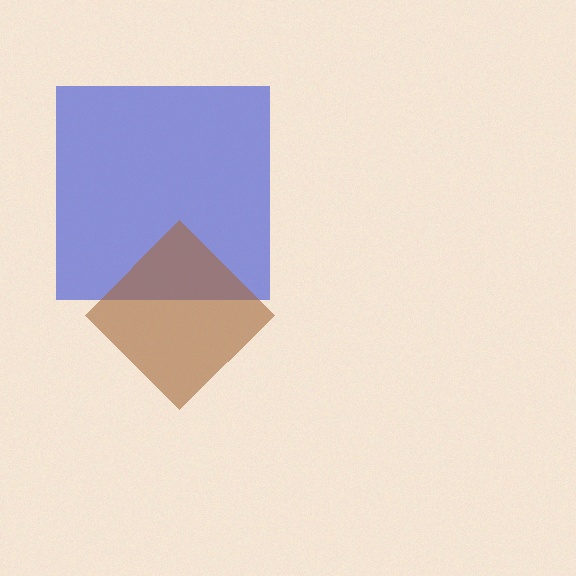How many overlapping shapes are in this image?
There are 2 overlapping shapes in the image.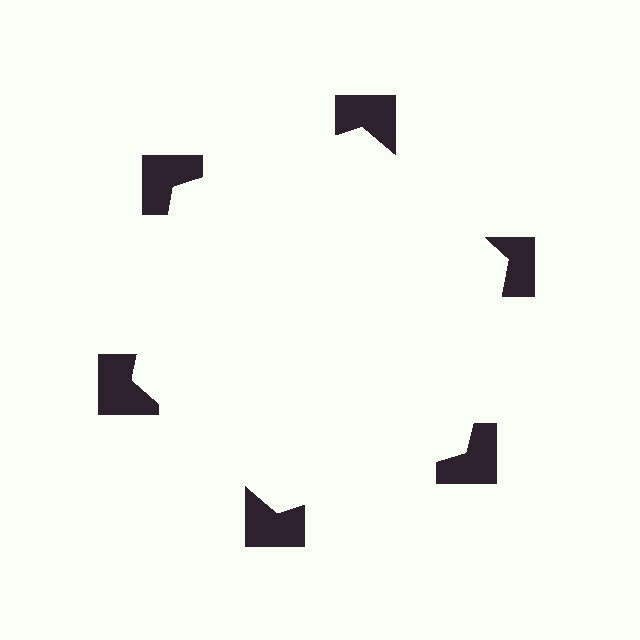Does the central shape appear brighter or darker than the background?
It typically appears slightly brighter than the background, even though no actual brightness change is drawn.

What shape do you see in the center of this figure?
An illusory hexagon — its edges are inferred from the aligned wedge cuts in the notched squares, not physically drawn.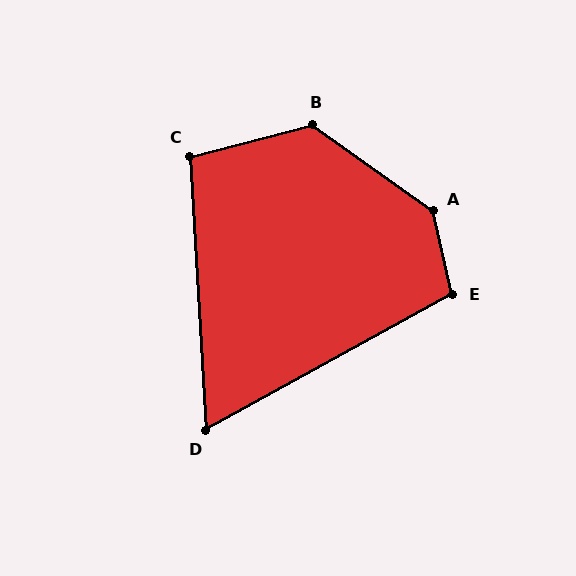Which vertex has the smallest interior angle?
D, at approximately 64 degrees.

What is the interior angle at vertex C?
Approximately 101 degrees (obtuse).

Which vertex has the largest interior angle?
A, at approximately 138 degrees.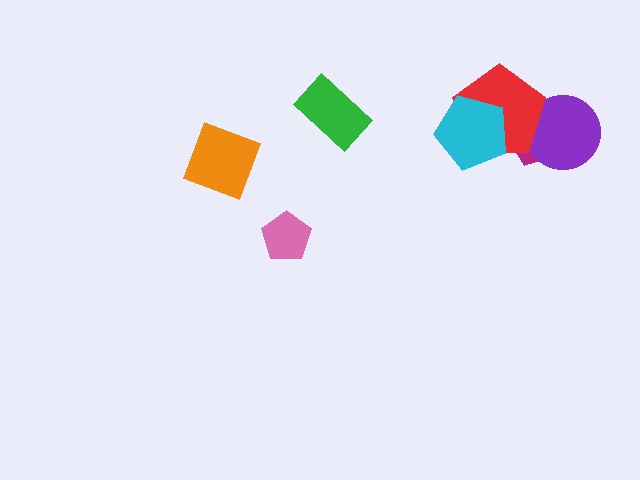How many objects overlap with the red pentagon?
3 objects overlap with the red pentagon.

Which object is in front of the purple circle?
The red pentagon is in front of the purple circle.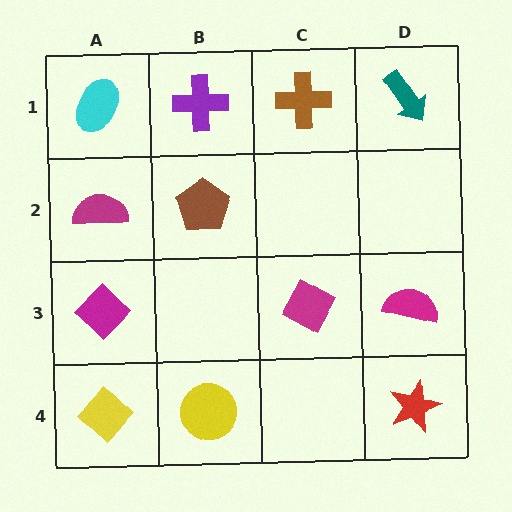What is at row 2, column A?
A magenta semicircle.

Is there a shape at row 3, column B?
No, that cell is empty.